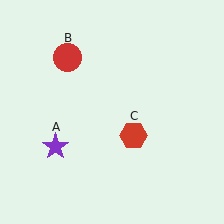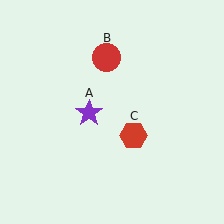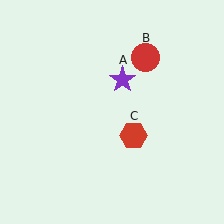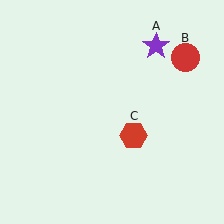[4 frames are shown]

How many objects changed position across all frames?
2 objects changed position: purple star (object A), red circle (object B).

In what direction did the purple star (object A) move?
The purple star (object A) moved up and to the right.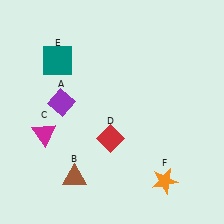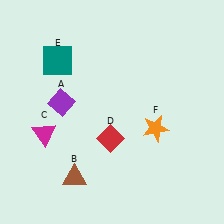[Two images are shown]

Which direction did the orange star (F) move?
The orange star (F) moved up.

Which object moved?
The orange star (F) moved up.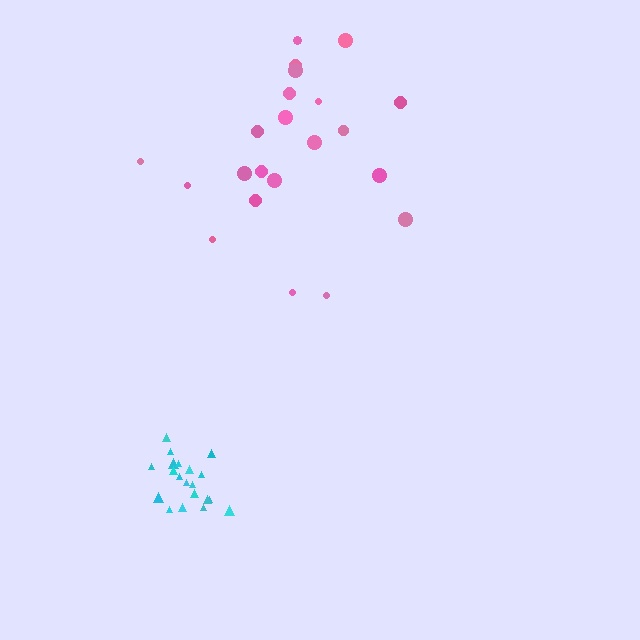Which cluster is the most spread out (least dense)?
Pink.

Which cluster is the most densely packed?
Cyan.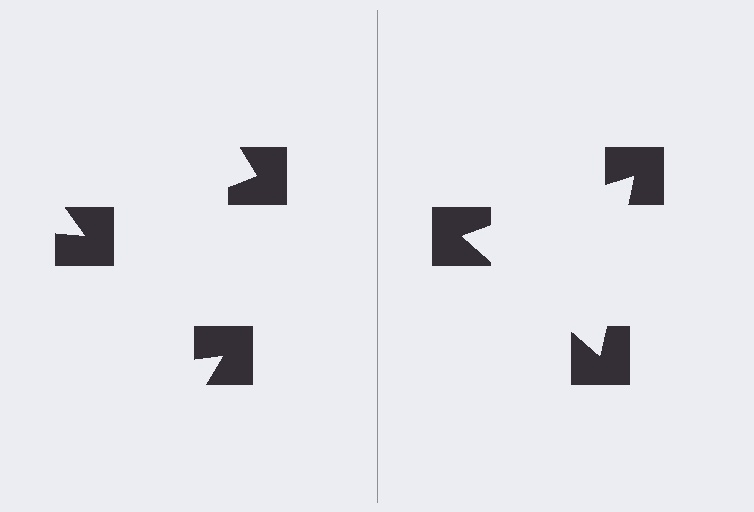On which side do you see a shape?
An illusory triangle appears on the right side. On the left side the wedge cuts are rotated, so no coherent shape forms.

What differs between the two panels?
The notched squares are positioned identically on both sides; only the wedge orientations differ. On the right they align to a triangle; on the left they are misaligned.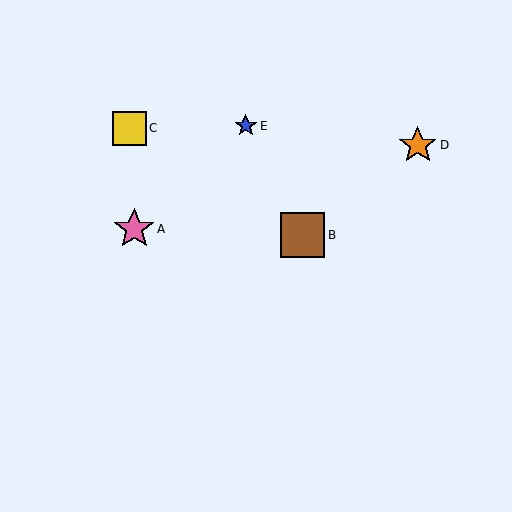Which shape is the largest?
The brown square (labeled B) is the largest.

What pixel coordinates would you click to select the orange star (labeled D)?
Click at (418, 145) to select the orange star D.